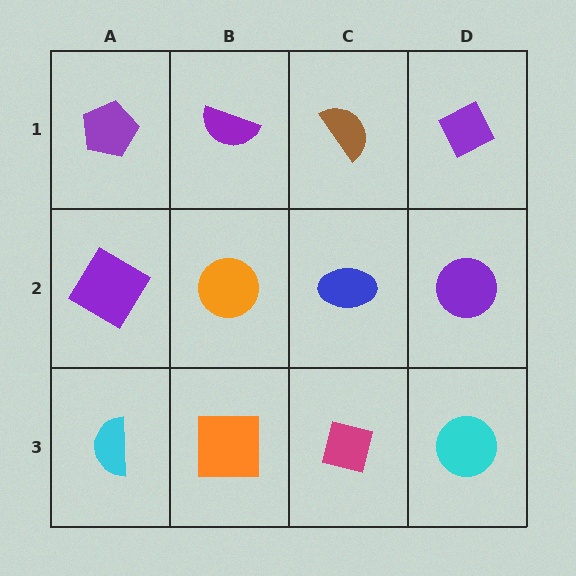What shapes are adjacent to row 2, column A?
A purple pentagon (row 1, column A), a cyan semicircle (row 3, column A), an orange circle (row 2, column B).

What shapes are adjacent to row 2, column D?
A purple diamond (row 1, column D), a cyan circle (row 3, column D), a blue ellipse (row 2, column C).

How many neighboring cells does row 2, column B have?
4.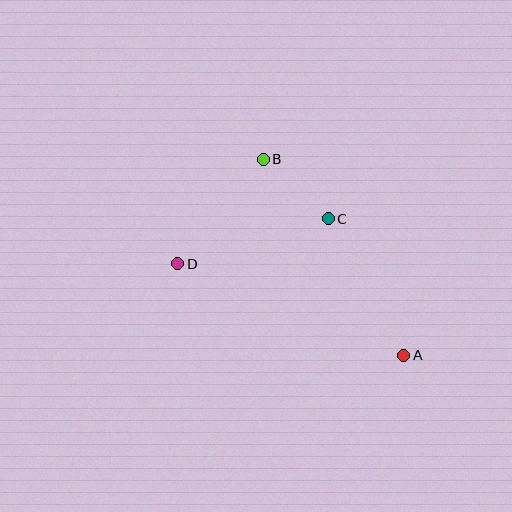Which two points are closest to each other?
Points B and C are closest to each other.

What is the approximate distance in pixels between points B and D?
The distance between B and D is approximately 135 pixels.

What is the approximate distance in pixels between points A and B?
The distance between A and B is approximately 241 pixels.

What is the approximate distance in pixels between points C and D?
The distance between C and D is approximately 157 pixels.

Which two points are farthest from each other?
Points A and D are farthest from each other.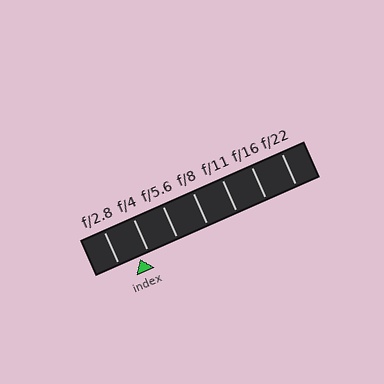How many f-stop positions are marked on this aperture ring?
There are 7 f-stop positions marked.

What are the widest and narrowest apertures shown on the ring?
The widest aperture shown is f/2.8 and the narrowest is f/22.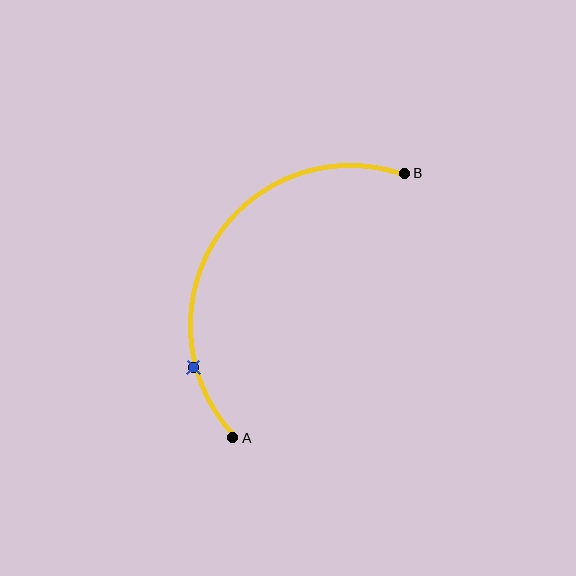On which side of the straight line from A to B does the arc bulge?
The arc bulges to the left of the straight line connecting A and B.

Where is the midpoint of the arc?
The arc midpoint is the point on the curve farthest from the straight line joining A and B. It sits to the left of that line.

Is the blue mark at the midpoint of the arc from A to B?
No. The blue mark lies on the arc but is closer to endpoint A. The arc midpoint would be at the point on the curve equidistant along the arc from both A and B.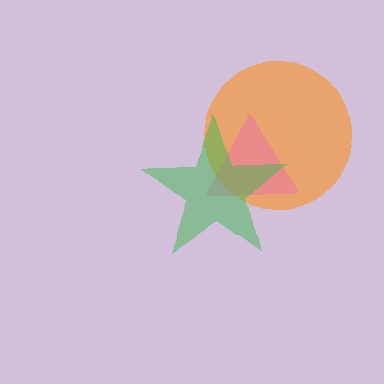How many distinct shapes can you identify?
There are 3 distinct shapes: an orange circle, a pink triangle, a green star.